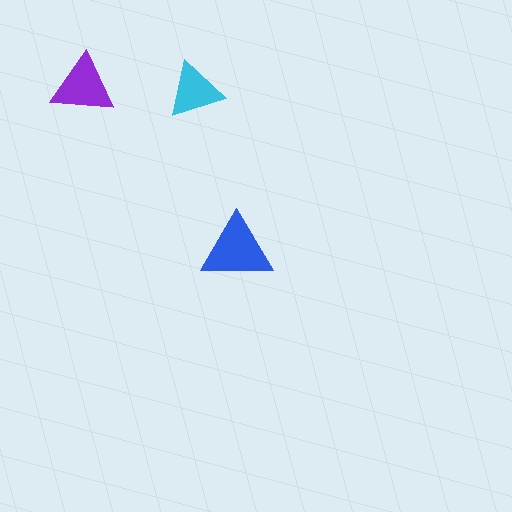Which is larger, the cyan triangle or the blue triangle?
The blue one.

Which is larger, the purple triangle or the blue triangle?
The blue one.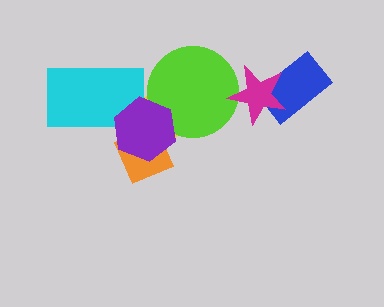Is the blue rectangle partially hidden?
Yes, it is partially covered by another shape.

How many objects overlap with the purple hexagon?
4 objects overlap with the purple hexagon.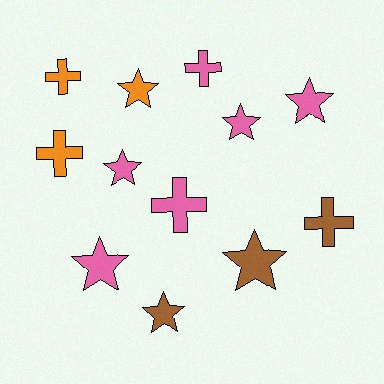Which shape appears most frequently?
Star, with 7 objects.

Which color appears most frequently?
Pink, with 6 objects.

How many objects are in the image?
There are 12 objects.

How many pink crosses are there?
There are 2 pink crosses.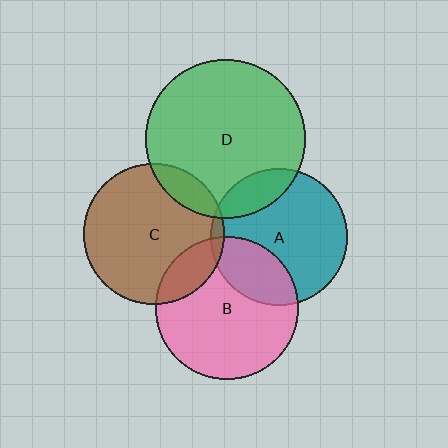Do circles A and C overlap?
Yes.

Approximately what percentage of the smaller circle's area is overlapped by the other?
Approximately 5%.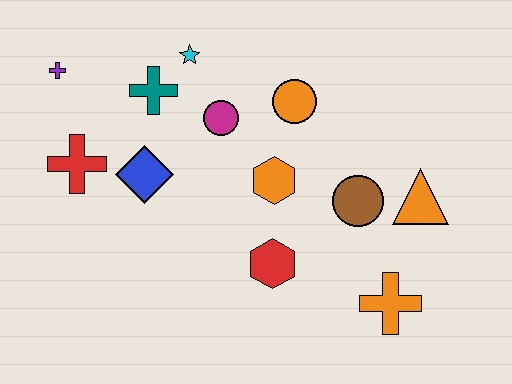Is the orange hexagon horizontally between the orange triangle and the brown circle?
No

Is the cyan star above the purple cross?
Yes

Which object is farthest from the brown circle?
The purple cross is farthest from the brown circle.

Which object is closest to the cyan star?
The teal cross is closest to the cyan star.